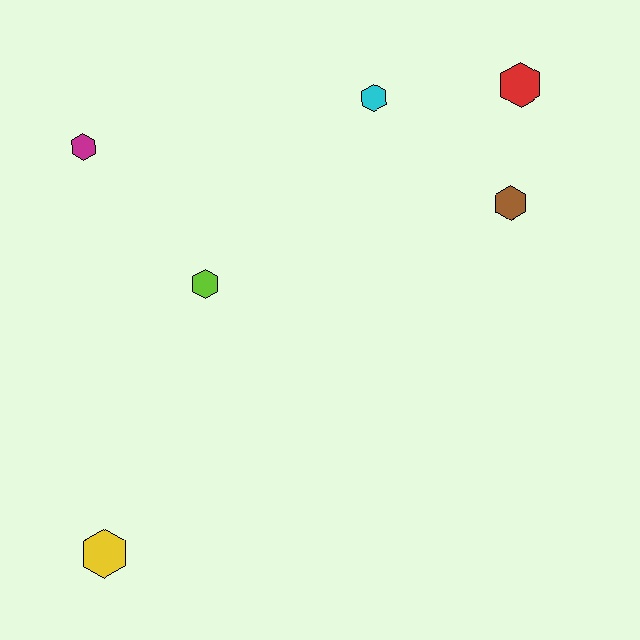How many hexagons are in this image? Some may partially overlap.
There are 6 hexagons.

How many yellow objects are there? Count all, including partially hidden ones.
There is 1 yellow object.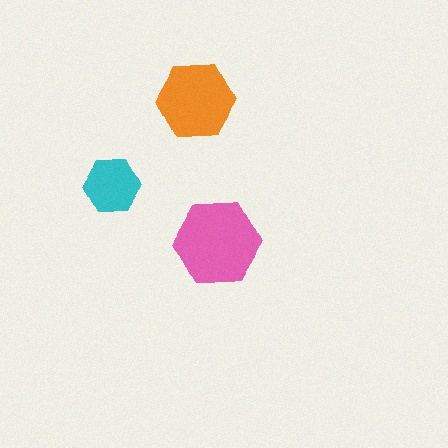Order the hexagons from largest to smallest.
the pink one, the orange one, the cyan one.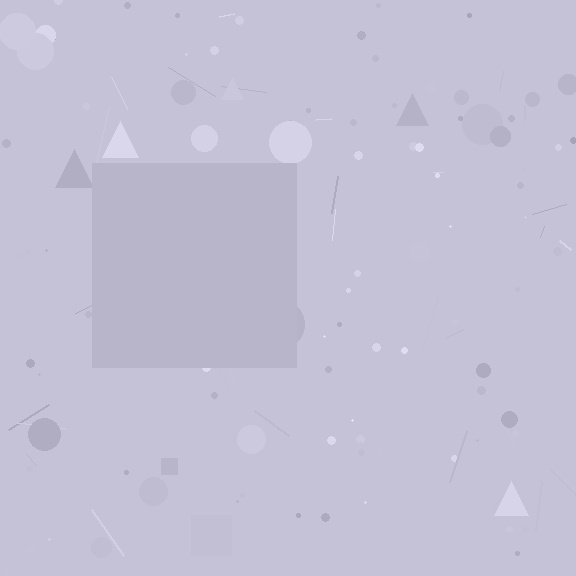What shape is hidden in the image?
A square is hidden in the image.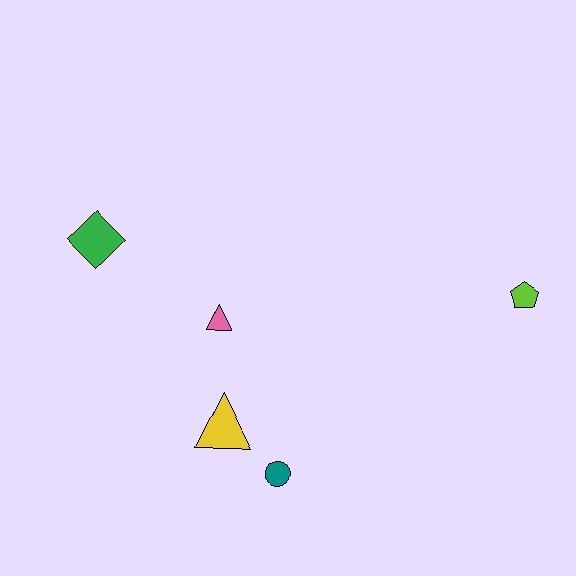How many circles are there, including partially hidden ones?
There is 1 circle.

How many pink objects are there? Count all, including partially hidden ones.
There is 1 pink object.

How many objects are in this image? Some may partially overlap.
There are 5 objects.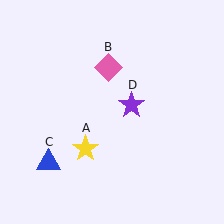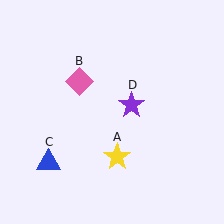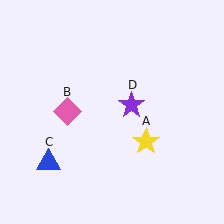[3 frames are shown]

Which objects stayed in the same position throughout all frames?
Blue triangle (object C) and purple star (object D) remained stationary.